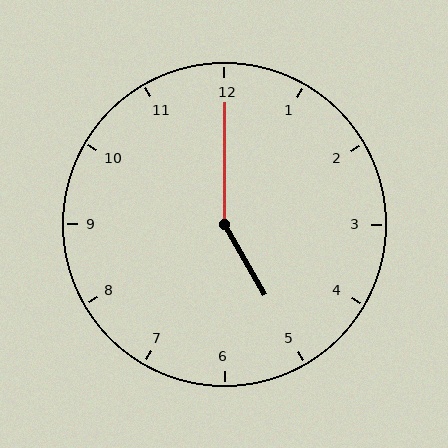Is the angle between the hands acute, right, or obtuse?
It is obtuse.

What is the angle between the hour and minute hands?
Approximately 150 degrees.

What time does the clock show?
5:00.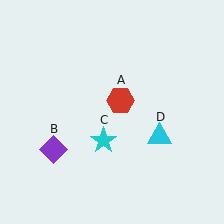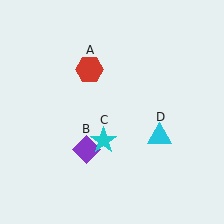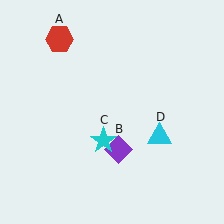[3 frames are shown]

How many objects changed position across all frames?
2 objects changed position: red hexagon (object A), purple diamond (object B).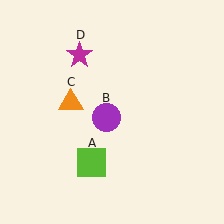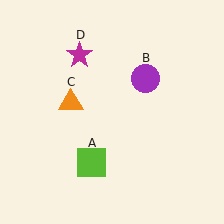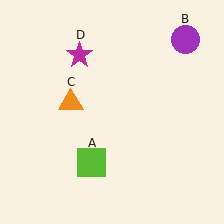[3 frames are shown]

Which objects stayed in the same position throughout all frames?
Lime square (object A) and orange triangle (object C) and magenta star (object D) remained stationary.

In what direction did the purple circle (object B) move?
The purple circle (object B) moved up and to the right.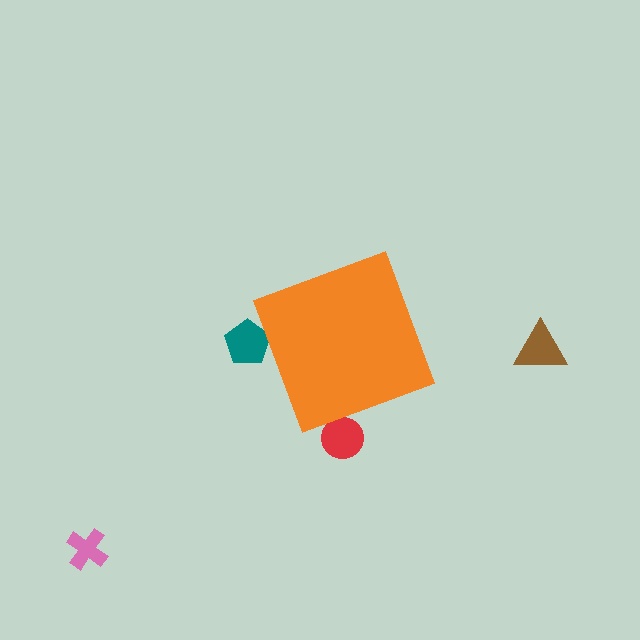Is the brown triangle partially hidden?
No, the brown triangle is fully visible.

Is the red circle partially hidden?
Yes, the red circle is partially hidden behind the orange diamond.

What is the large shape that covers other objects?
An orange diamond.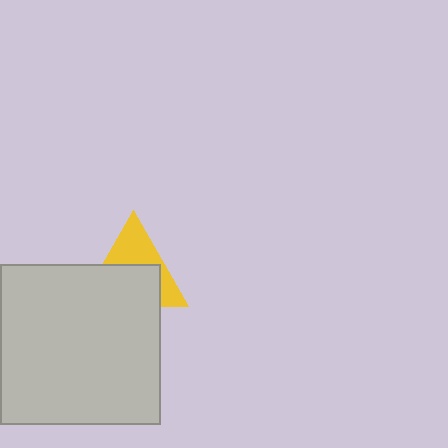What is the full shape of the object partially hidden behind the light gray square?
The partially hidden object is a yellow triangle.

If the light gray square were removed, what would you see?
You would see the complete yellow triangle.